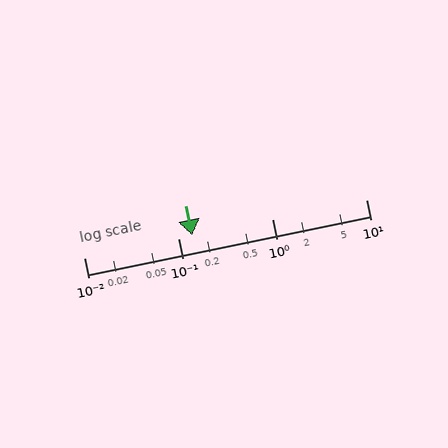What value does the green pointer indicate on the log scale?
The pointer indicates approximately 0.14.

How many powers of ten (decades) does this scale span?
The scale spans 3 decades, from 0.01 to 10.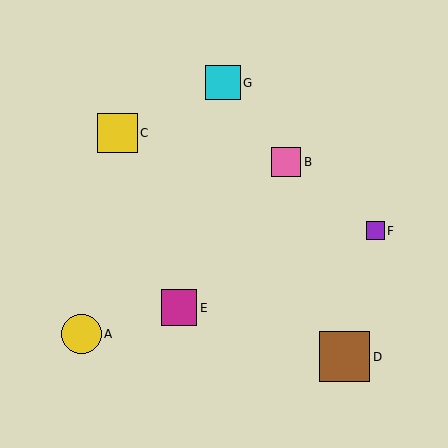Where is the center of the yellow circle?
The center of the yellow circle is at (82, 334).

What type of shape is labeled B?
Shape B is a pink square.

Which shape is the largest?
The brown square (labeled D) is the largest.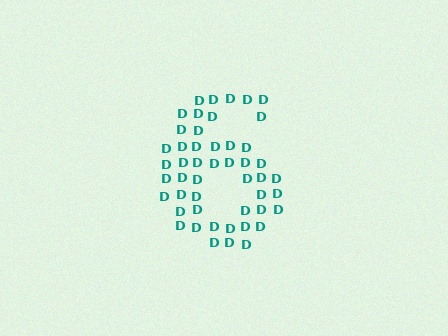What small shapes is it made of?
It is made of small letter D's.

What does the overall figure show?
The overall figure shows the digit 6.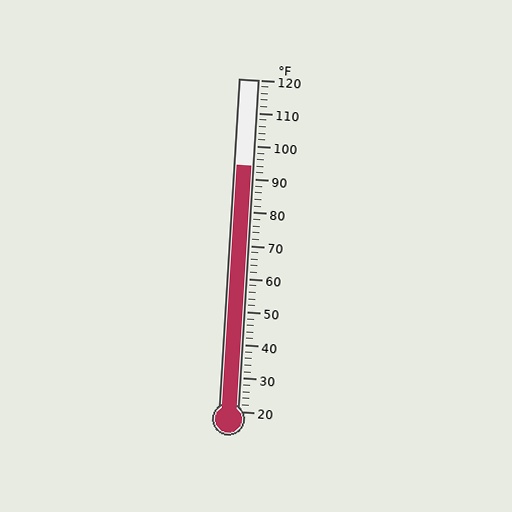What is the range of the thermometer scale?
The thermometer scale ranges from 20°F to 120°F.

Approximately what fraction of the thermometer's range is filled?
The thermometer is filled to approximately 75% of its range.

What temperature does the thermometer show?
The thermometer shows approximately 94°F.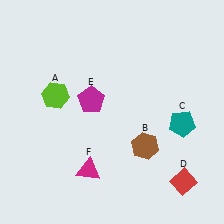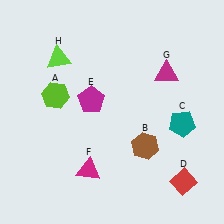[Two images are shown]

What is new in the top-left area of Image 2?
A lime triangle (H) was added in the top-left area of Image 2.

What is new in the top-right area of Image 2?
A magenta triangle (G) was added in the top-right area of Image 2.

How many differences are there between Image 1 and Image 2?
There are 2 differences between the two images.